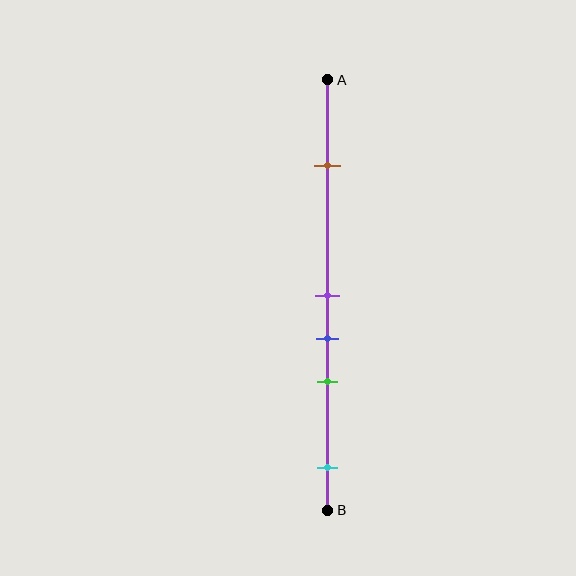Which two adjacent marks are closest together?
The purple and blue marks are the closest adjacent pair.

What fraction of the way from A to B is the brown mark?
The brown mark is approximately 20% (0.2) of the way from A to B.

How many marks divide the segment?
There are 5 marks dividing the segment.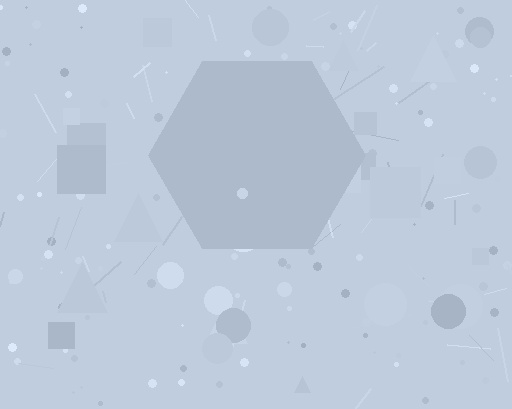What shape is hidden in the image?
A hexagon is hidden in the image.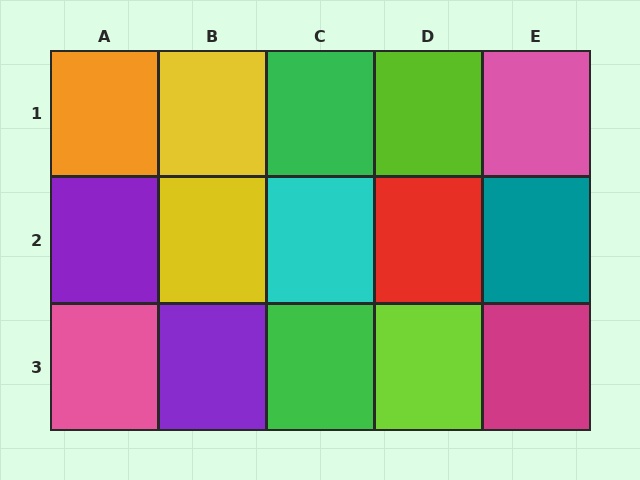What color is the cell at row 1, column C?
Green.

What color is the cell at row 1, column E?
Pink.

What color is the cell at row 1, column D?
Lime.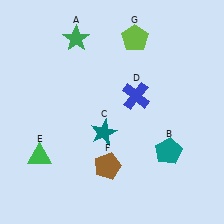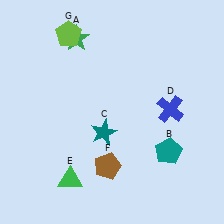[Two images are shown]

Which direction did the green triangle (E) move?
The green triangle (E) moved right.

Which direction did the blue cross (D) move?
The blue cross (D) moved right.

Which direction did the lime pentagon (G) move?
The lime pentagon (G) moved left.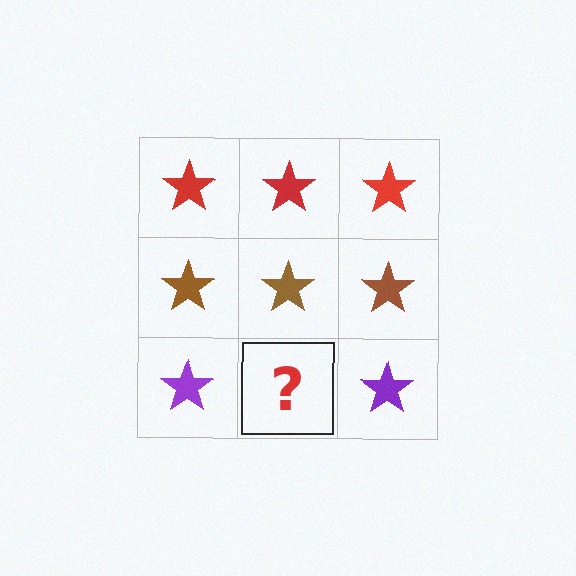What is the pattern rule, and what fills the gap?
The rule is that each row has a consistent color. The gap should be filled with a purple star.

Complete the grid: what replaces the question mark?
The question mark should be replaced with a purple star.